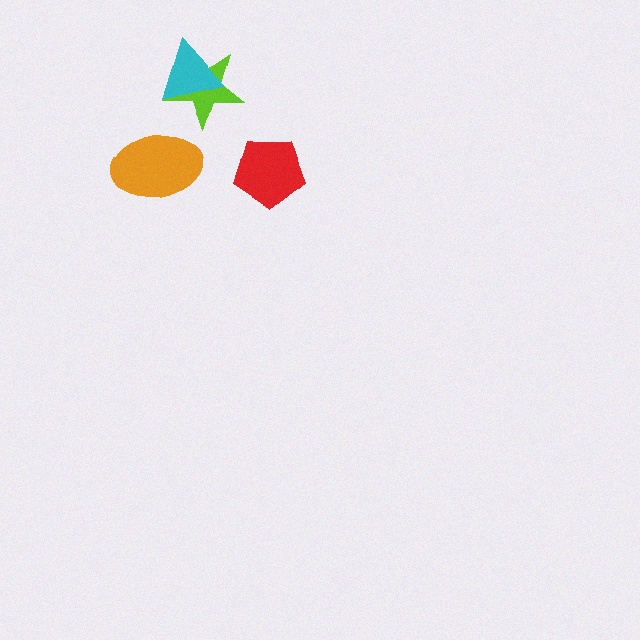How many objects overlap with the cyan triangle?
1 object overlaps with the cyan triangle.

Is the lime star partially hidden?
Yes, it is partially covered by another shape.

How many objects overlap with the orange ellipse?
0 objects overlap with the orange ellipse.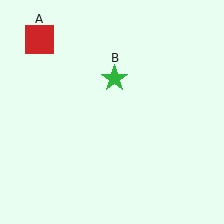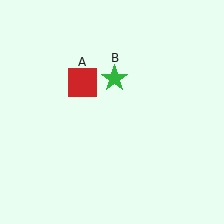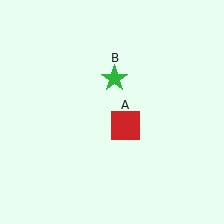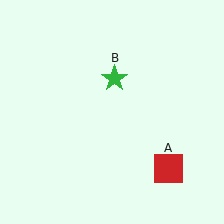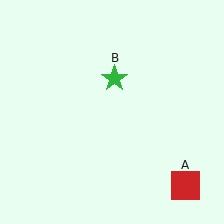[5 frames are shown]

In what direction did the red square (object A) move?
The red square (object A) moved down and to the right.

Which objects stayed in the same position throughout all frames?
Green star (object B) remained stationary.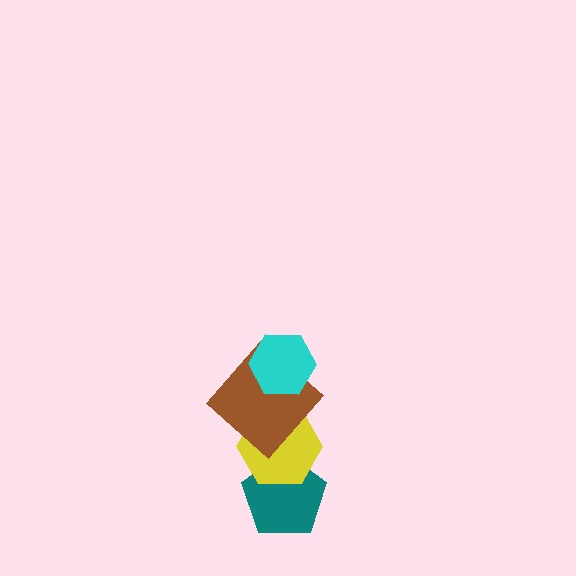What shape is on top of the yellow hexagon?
The brown diamond is on top of the yellow hexagon.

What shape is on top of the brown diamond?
The cyan hexagon is on top of the brown diamond.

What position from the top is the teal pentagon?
The teal pentagon is 4th from the top.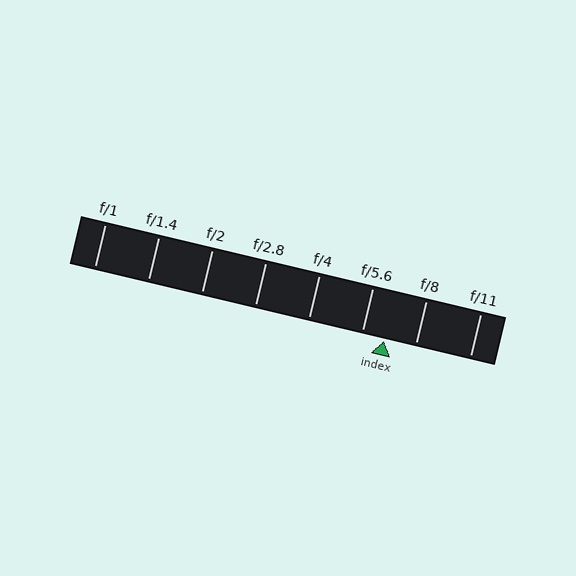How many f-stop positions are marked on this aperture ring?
There are 8 f-stop positions marked.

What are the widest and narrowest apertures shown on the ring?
The widest aperture shown is f/1 and the narrowest is f/11.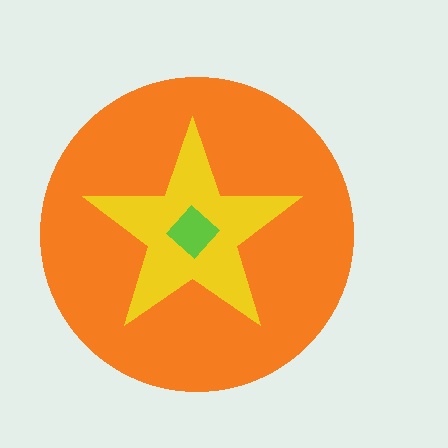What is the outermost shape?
The orange circle.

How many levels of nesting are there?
3.